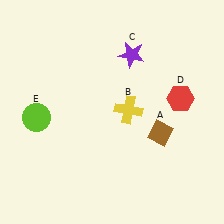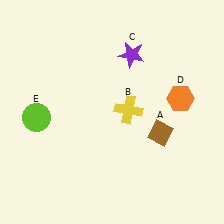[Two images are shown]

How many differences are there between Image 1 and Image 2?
There is 1 difference between the two images.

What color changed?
The hexagon (D) changed from red in Image 1 to orange in Image 2.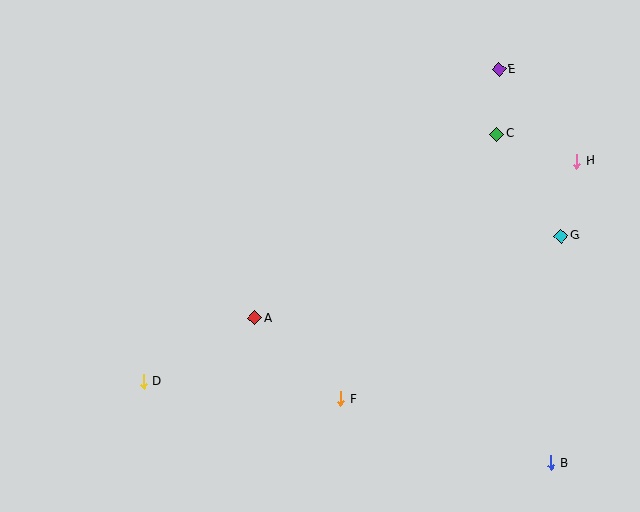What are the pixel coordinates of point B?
Point B is at (551, 463).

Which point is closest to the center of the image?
Point A at (255, 318) is closest to the center.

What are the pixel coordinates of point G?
Point G is at (561, 236).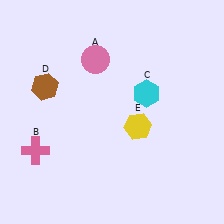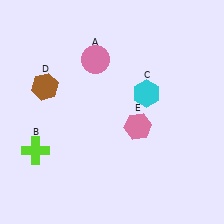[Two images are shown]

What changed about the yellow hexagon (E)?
In Image 1, E is yellow. In Image 2, it changed to pink.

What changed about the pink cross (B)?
In Image 1, B is pink. In Image 2, it changed to lime.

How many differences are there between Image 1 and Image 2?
There are 2 differences between the two images.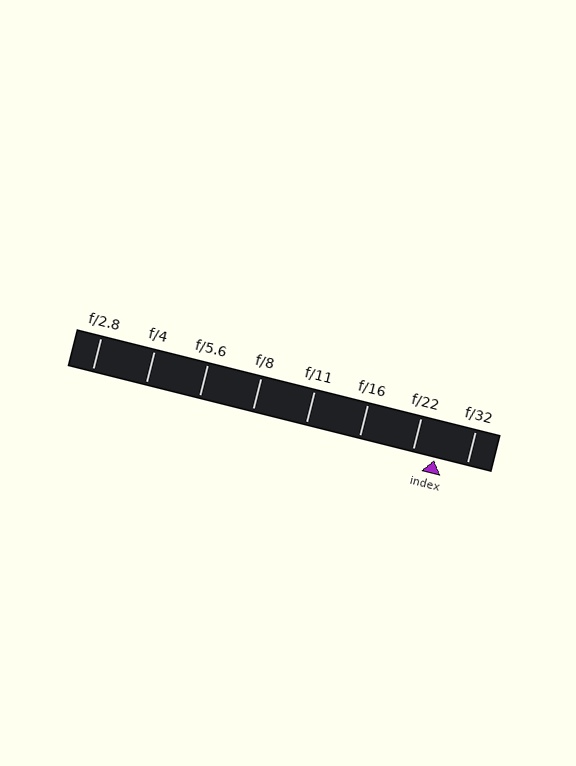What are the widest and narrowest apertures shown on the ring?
The widest aperture shown is f/2.8 and the narrowest is f/32.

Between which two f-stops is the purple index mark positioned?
The index mark is between f/22 and f/32.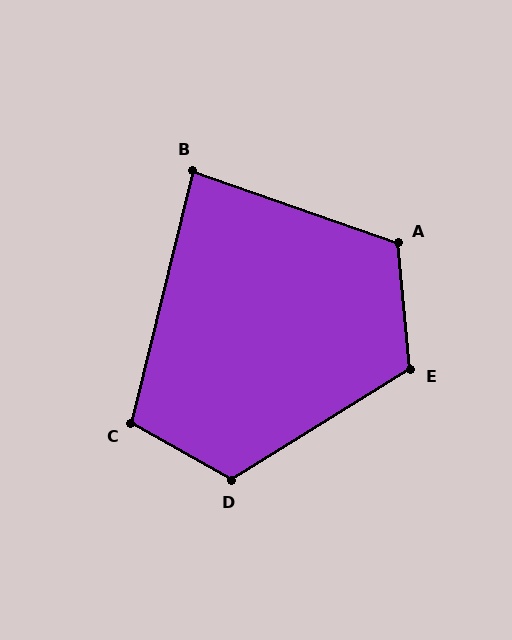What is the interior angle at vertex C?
Approximately 106 degrees (obtuse).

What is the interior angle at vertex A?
Approximately 115 degrees (obtuse).